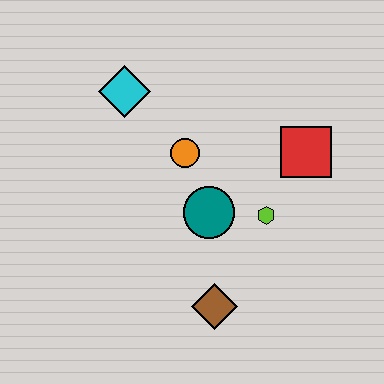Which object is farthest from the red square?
The cyan diamond is farthest from the red square.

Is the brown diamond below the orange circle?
Yes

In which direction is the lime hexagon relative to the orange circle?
The lime hexagon is to the right of the orange circle.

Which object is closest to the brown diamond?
The teal circle is closest to the brown diamond.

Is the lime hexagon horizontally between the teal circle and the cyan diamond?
No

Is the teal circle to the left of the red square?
Yes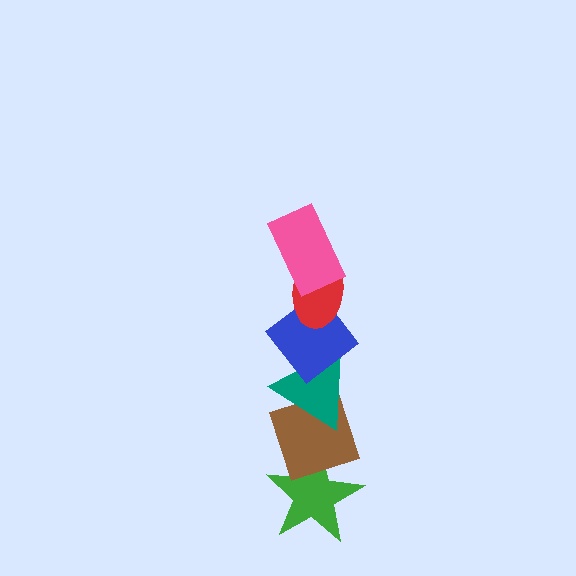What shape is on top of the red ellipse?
The pink rectangle is on top of the red ellipse.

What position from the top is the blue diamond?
The blue diamond is 3rd from the top.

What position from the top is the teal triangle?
The teal triangle is 4th from the top.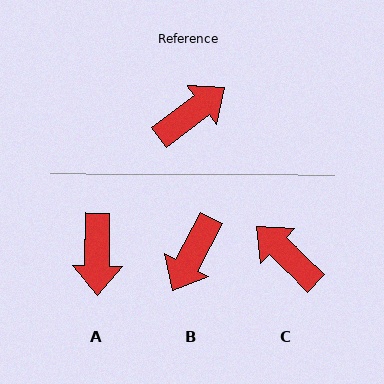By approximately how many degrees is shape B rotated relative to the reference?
Approximately 156 degrees clockwise.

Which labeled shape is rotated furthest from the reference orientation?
B, about 156 degrees away.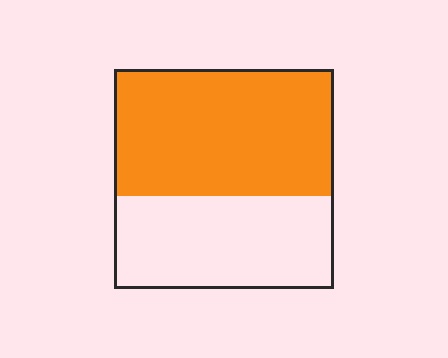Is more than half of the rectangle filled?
Yes.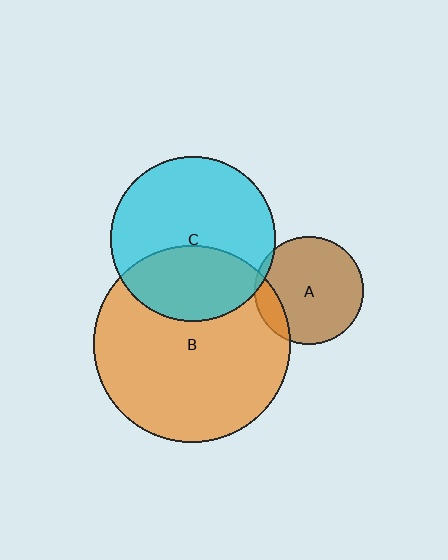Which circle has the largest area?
Circle B (orange).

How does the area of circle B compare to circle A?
Approximately 3.3 times.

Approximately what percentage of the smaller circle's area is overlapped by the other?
Approximately 5%.